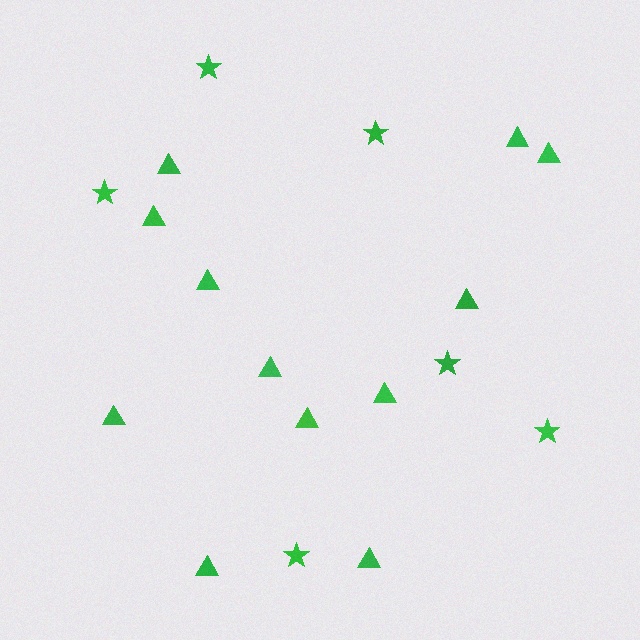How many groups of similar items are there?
There are 2 groups: one group of triangles (12) and one group of stars (6).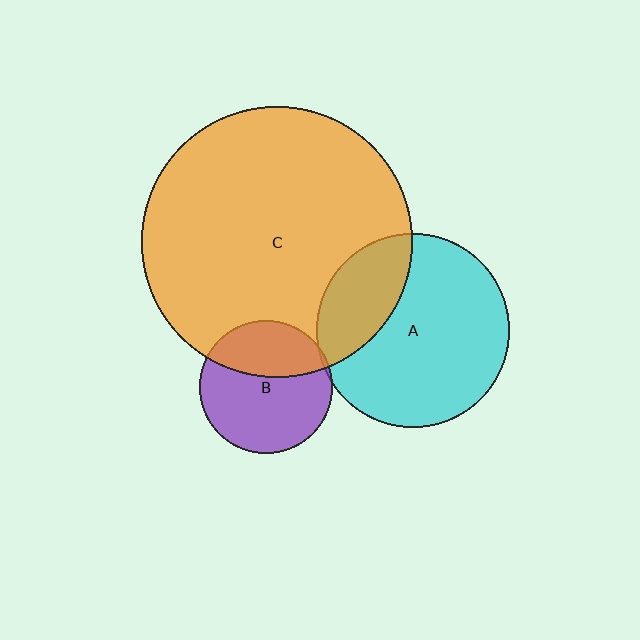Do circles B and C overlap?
Yes.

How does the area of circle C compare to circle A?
Approximately 2.0 times.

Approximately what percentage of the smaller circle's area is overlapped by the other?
Approximately 35%.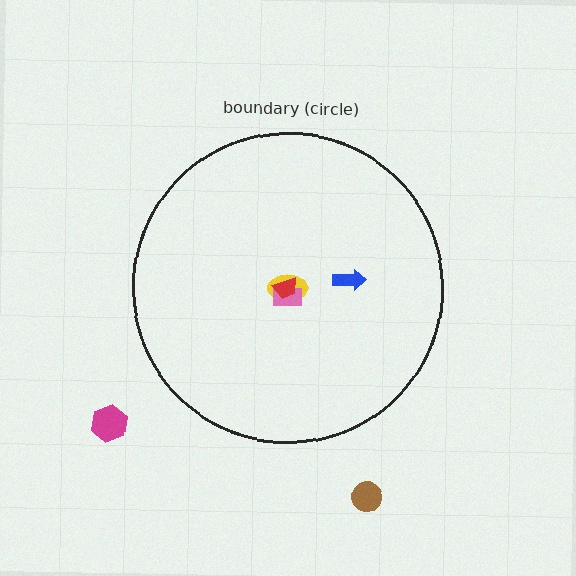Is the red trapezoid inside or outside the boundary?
Inside.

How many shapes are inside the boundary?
4 inside, 2 outside.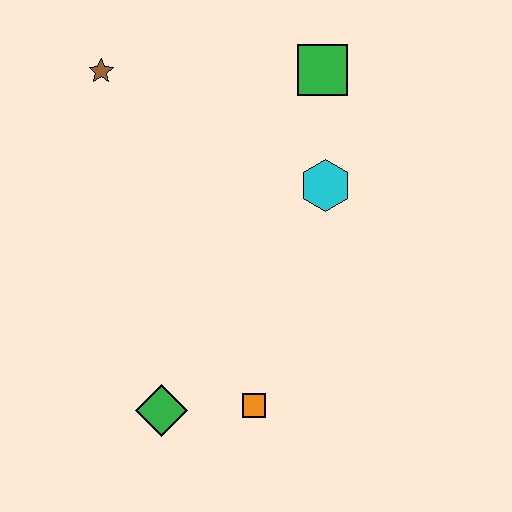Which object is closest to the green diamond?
The orange square is closest to the green diamond.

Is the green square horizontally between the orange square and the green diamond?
No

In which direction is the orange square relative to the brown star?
The orange square is below the brown star.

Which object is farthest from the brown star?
The orange square is farthest from the brown star.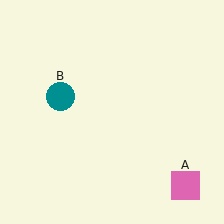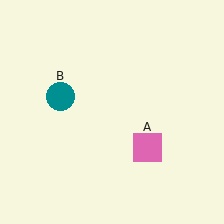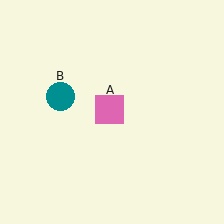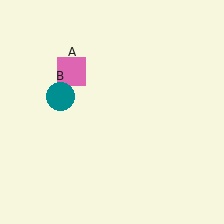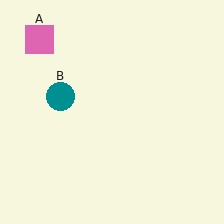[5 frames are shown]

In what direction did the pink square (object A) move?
The pink square (object A) moved up and to the left.